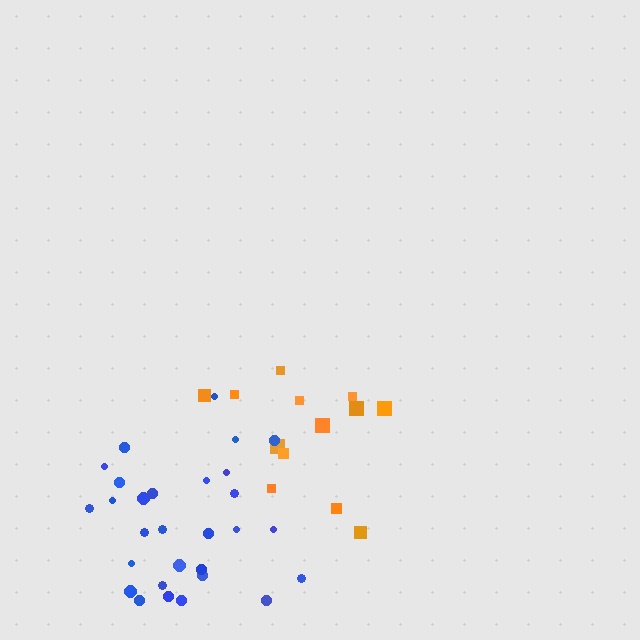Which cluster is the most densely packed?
Blue.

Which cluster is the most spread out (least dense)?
Orange.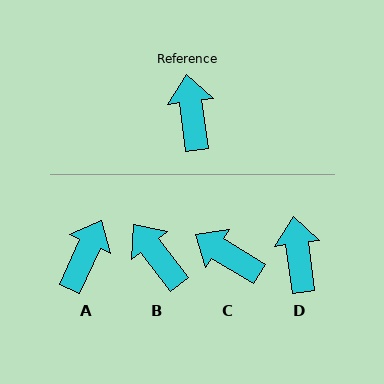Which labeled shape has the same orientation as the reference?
D.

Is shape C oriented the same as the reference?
No, it is off by about 51 degrees.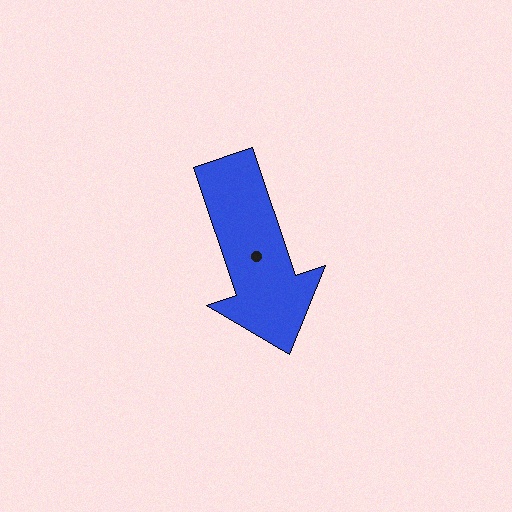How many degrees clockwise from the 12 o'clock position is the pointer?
Approximately 161 degrees.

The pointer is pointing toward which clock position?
Roughly 5 o'clock.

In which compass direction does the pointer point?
South.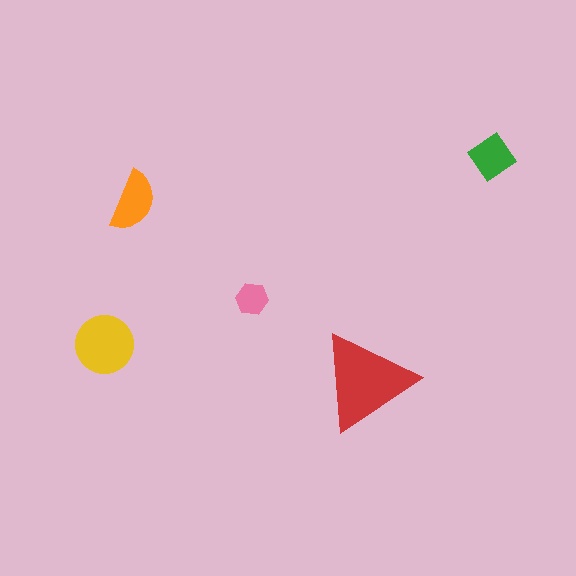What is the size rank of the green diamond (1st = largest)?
4th.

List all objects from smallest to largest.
The pink hexagon, the green diamond, the orange semicircle, the yellow circle, the red triangle.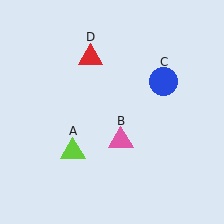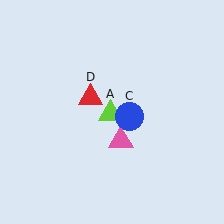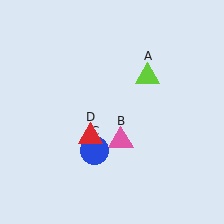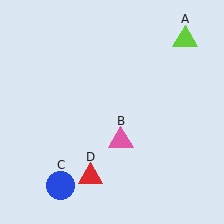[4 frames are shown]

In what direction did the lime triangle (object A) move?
The lime triangle (object A) moved up and to the right.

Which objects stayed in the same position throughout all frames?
Pink triangle (object B) remained stationary.